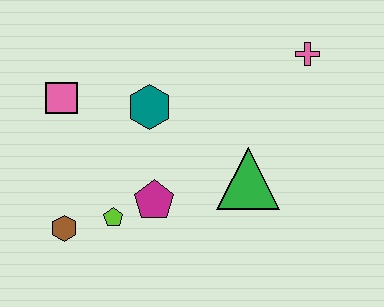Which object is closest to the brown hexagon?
The lime pentagon is closest to the brown hexagon.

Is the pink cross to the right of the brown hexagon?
Yes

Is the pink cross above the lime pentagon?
Yes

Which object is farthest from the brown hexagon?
The pink cross is farthest from the brown hexagon.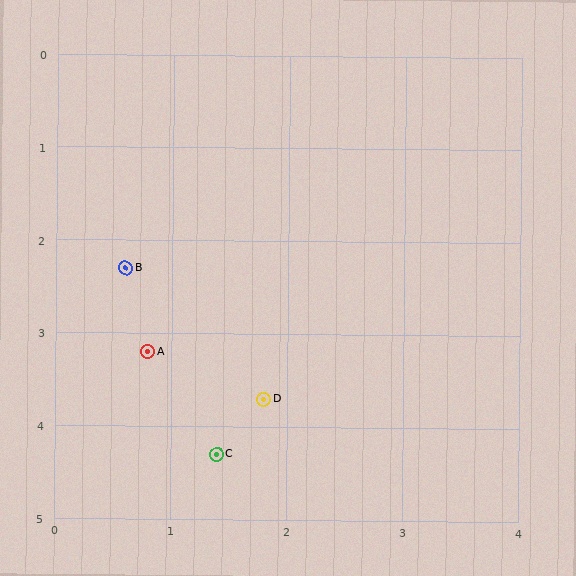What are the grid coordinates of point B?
Point B is at approximately (0.6, 2.3).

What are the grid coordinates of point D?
Point D is at approximately (1.8, 3.7).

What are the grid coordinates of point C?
Point C is at approximately (1.4, 4.3).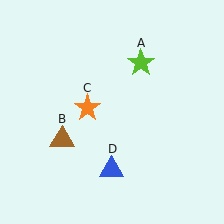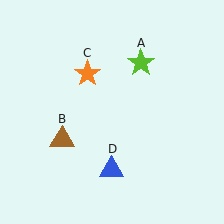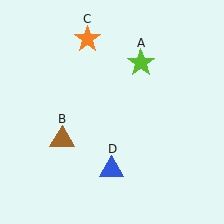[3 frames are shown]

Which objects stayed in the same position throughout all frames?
Lime star (object A) and brown triangle (object B) and blue triangle (object D) remained stationary.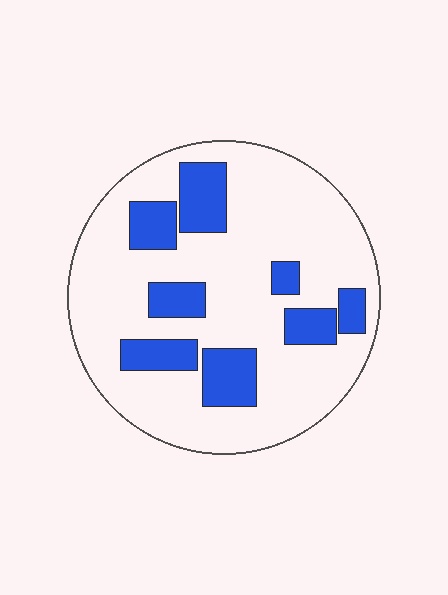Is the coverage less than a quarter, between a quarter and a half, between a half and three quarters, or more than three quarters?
Less than a quarter.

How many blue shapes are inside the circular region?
8.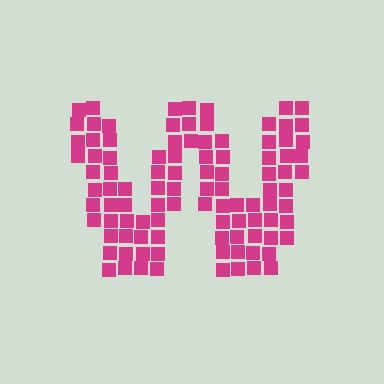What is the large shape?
The large shape is the letter W.